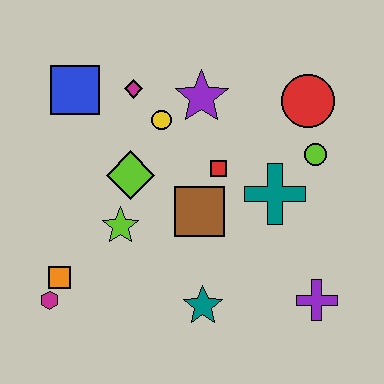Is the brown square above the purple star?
No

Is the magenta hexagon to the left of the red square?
Yes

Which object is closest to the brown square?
The red square is closest to the brown square.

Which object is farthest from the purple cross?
The blue square is farthest from the purple cross.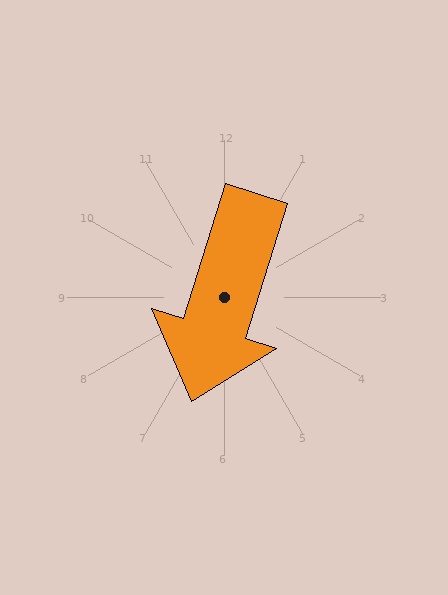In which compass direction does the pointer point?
South.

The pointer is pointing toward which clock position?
Roughly 7 o'clock.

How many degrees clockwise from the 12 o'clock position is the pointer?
Approximately 198 degrees.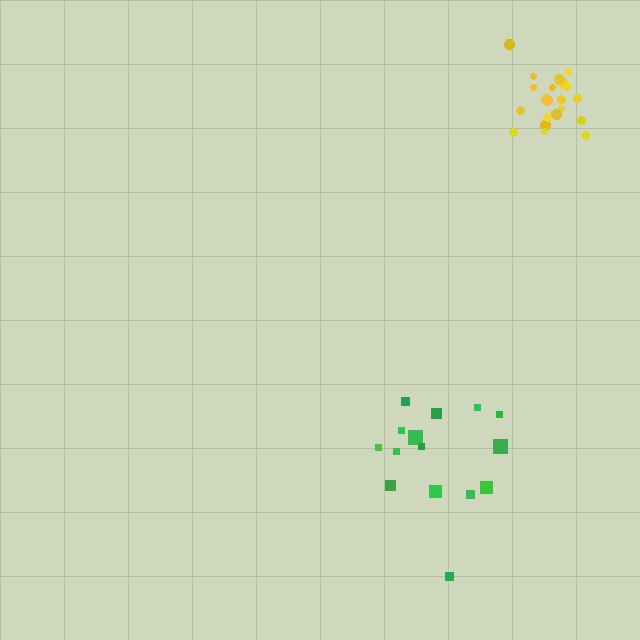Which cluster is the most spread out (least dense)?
Green.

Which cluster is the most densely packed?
Yellow.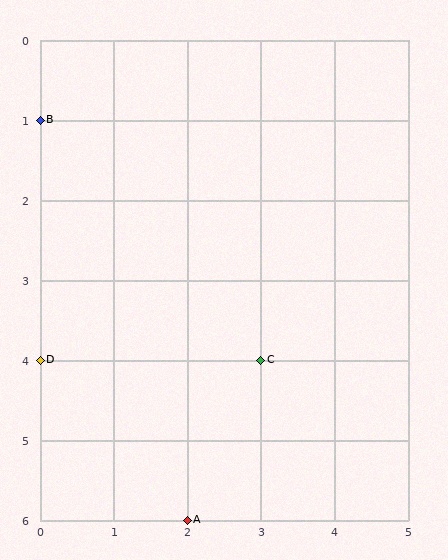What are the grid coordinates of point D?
Point D is at grid coordinates (0, 4).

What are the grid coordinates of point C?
Point C is at grid coordinates (3, 4).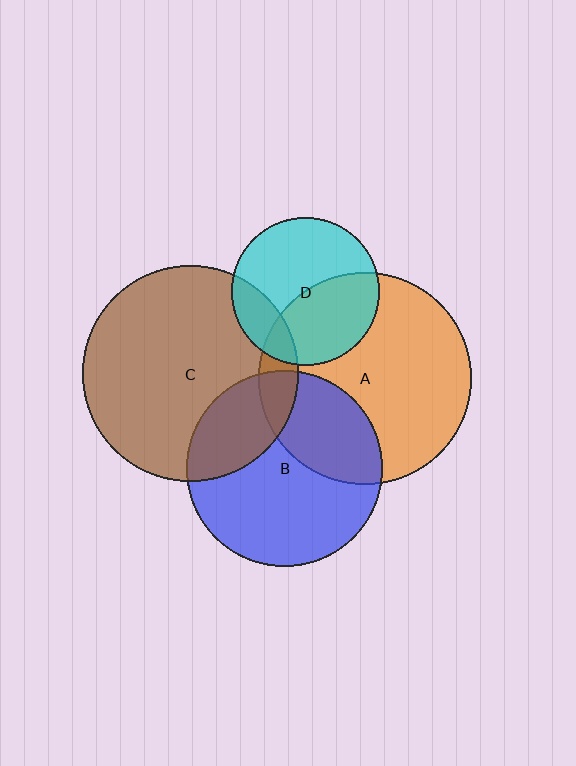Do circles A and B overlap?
Yes.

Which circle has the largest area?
Circle C (brown).